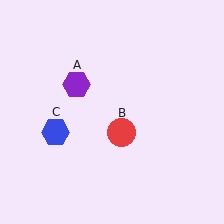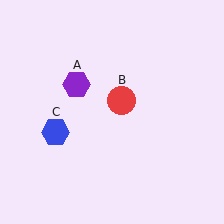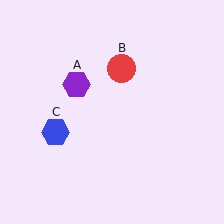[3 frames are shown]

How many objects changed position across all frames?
1 object changed position: red circle (object B).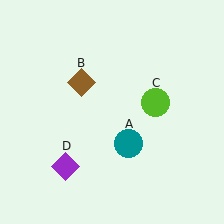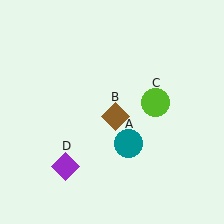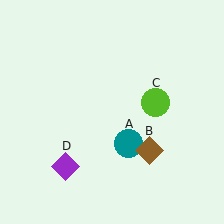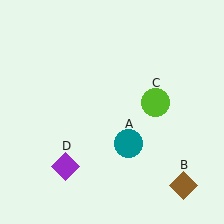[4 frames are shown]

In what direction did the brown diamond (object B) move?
The brown diamond (object B) moved down and to the right.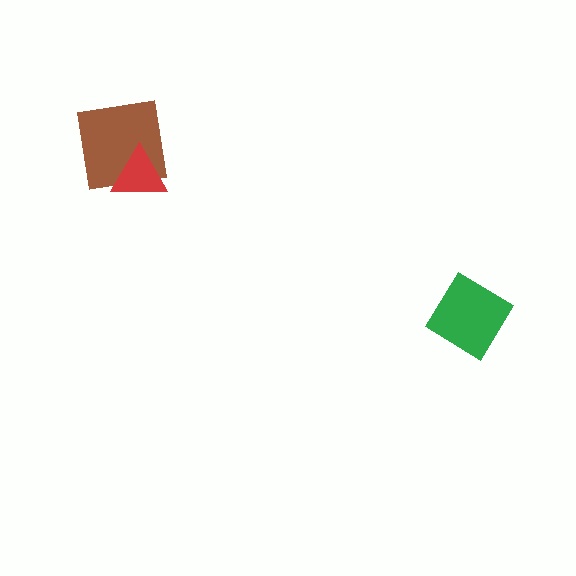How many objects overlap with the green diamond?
0 objects overlap with the green diamond.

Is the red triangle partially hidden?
No, no other shape covers it.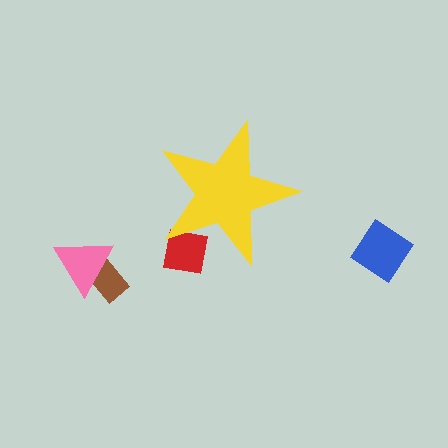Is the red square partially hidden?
Yes, the red square is partially hidden behind the yellow star.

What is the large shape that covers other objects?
A yellow star.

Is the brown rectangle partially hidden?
No, the brown rectangle is fully visible.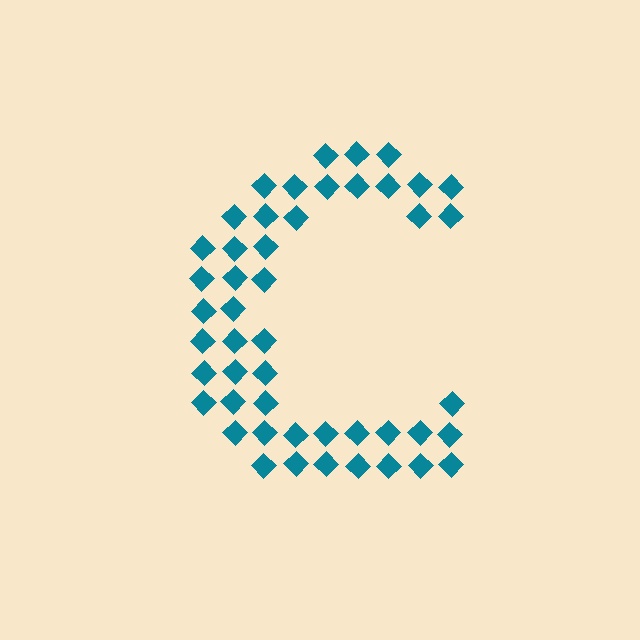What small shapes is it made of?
It is made of small diamonds.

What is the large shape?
The large shape is the letter C.